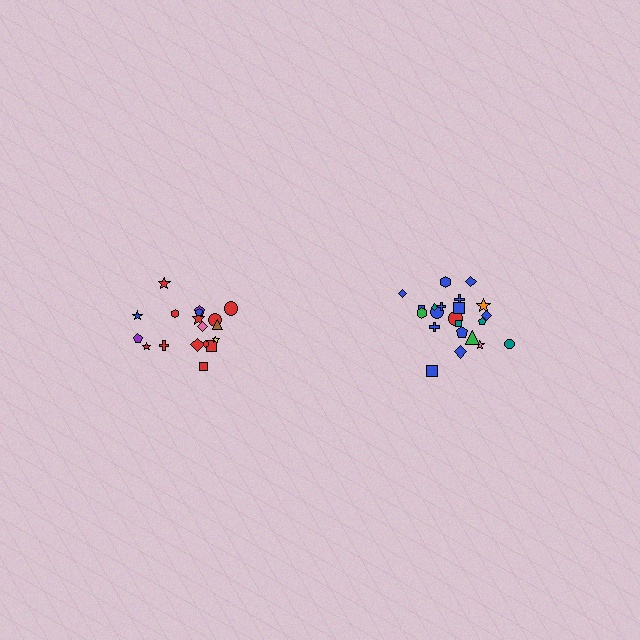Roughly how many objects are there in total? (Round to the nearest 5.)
Roughly 40 objects in total.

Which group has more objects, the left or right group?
The right group.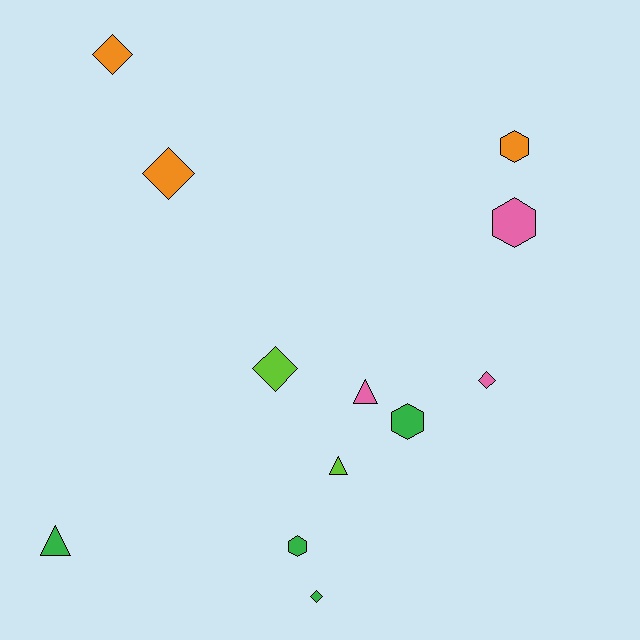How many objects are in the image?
There are 12 objects.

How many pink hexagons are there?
There is 1 pink hexagon.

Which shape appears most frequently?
Diamond, with 5 objects.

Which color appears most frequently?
Green, with 4 objects.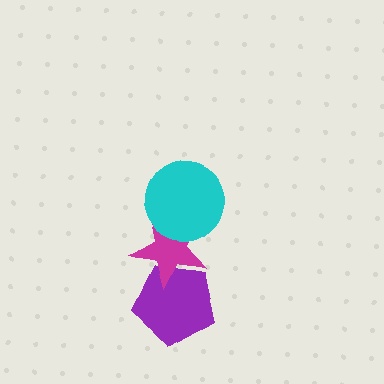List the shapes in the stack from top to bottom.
From top to bottom: the cyan circle, the magenta star, the purple pentagon.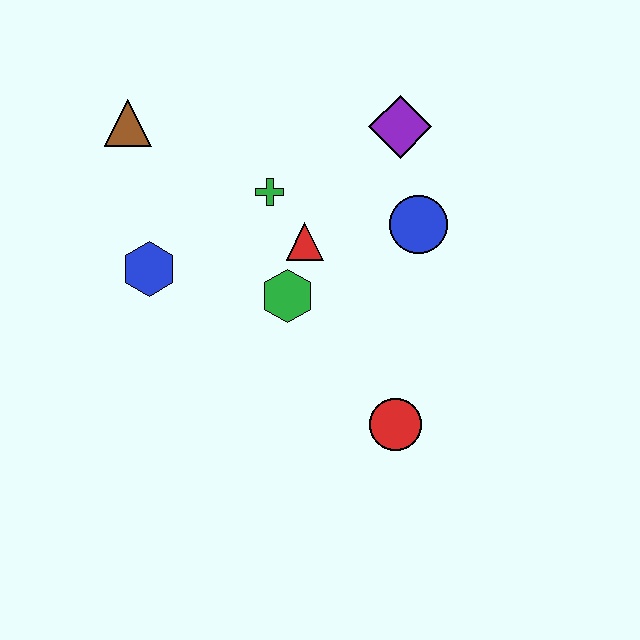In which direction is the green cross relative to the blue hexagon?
The green cross is to the right of the blue hexagon.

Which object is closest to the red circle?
The green hexagon is closest to the red circle.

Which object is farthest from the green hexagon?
The brown triangle is farthest from the green hexagon.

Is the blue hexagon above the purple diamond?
No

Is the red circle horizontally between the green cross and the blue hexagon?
No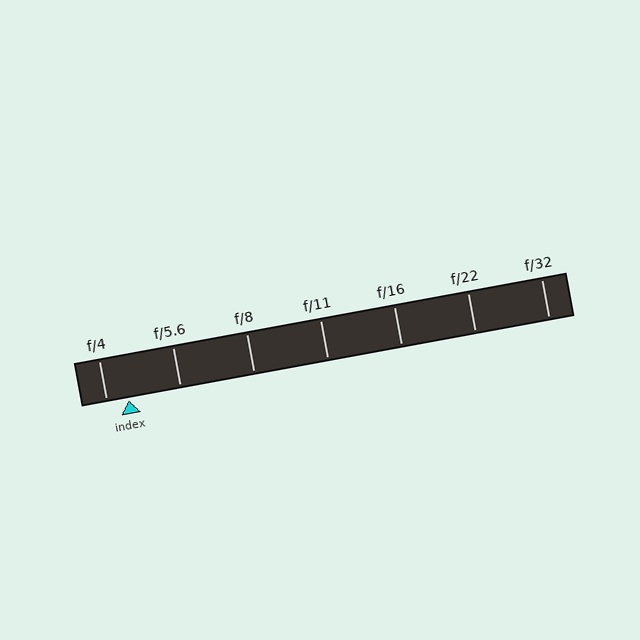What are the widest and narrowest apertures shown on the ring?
The widest aperture shown is f/4 and the narrowest is f/32.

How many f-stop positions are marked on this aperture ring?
There are 7 f-stop positions marked.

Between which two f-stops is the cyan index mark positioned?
The index mark is between f/4 and f/5.6.